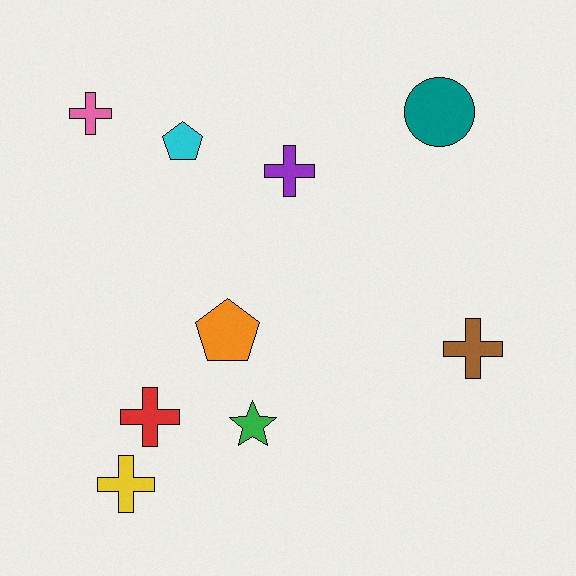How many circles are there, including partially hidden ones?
There is 1 circle.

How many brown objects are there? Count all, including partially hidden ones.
There is 1 brown object.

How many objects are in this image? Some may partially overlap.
There are 9 objects.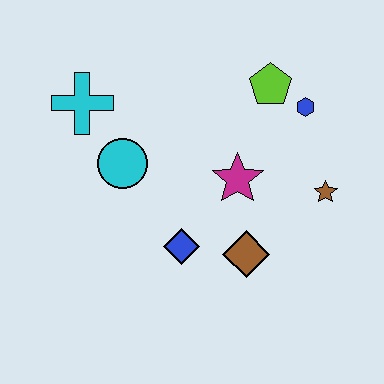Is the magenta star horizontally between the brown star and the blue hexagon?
No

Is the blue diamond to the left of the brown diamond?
Yes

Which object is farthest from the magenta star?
The cyan cross is farthest from the magenta star.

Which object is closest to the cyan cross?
The cyan circle is closest to the cyan cross.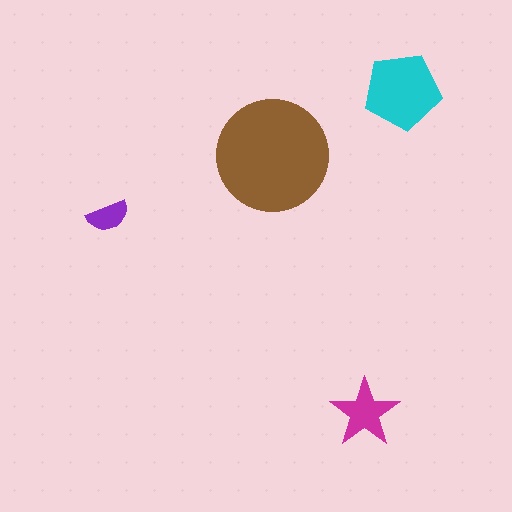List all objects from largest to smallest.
The brown circle, the cyan pentagon, the magenta star, the purple semicircle.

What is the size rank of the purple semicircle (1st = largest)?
4th.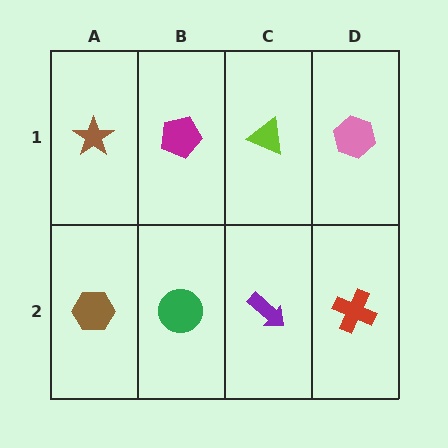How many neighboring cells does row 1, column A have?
2.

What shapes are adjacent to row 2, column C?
A lime triangle (row 1, column C), a green circle (row 2, column B), a red cross (row 2, column D).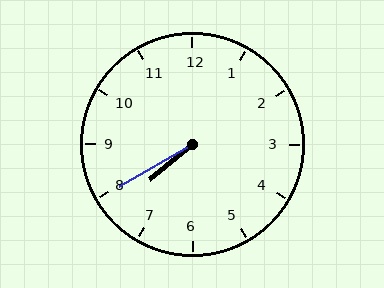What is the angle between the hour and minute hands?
Approximately 10 degrees.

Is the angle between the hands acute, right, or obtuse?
It is acute.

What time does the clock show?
7:40.